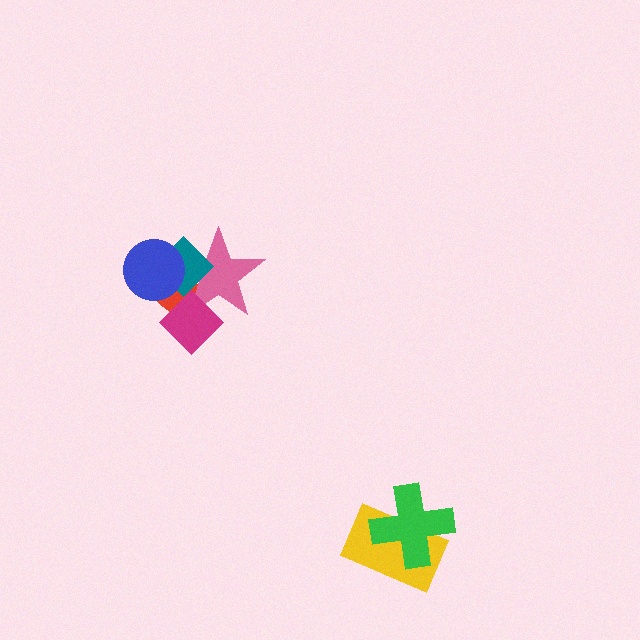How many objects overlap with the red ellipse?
4 objects overlap with the red ellipse.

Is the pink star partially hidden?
Yes, it is partially covered by another shape.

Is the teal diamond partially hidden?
Yes, it is partially covered by another shape.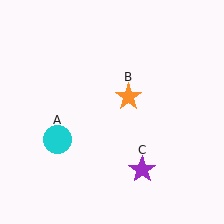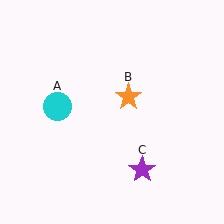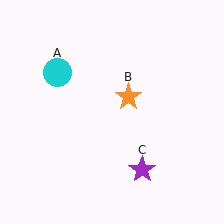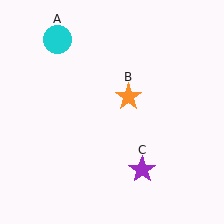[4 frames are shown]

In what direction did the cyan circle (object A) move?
The cyan circle (object A) moved up.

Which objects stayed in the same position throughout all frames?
Orange star (object B) and purple star (object C) remained stationary.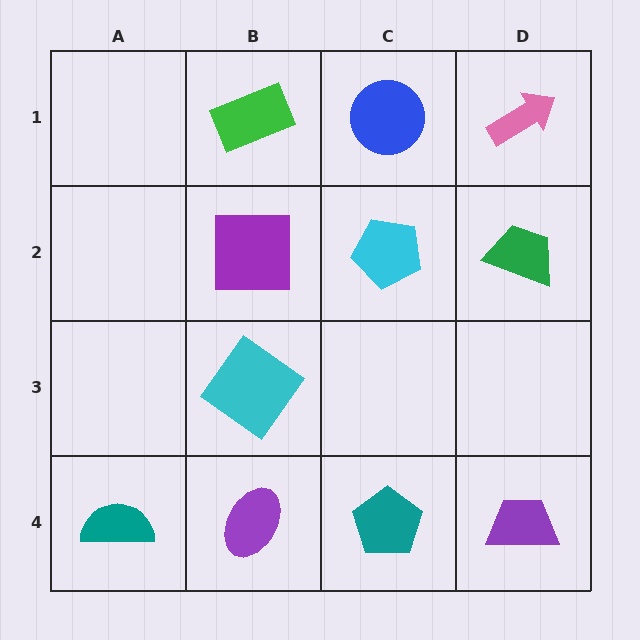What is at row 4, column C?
A teal pentagon.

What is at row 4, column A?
A teal semicircle.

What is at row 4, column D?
A purple trapezoid.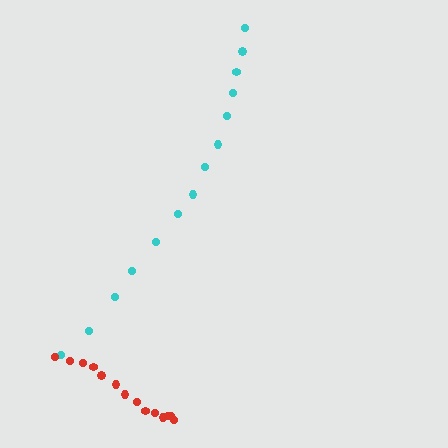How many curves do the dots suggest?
There are 2 distinct paths.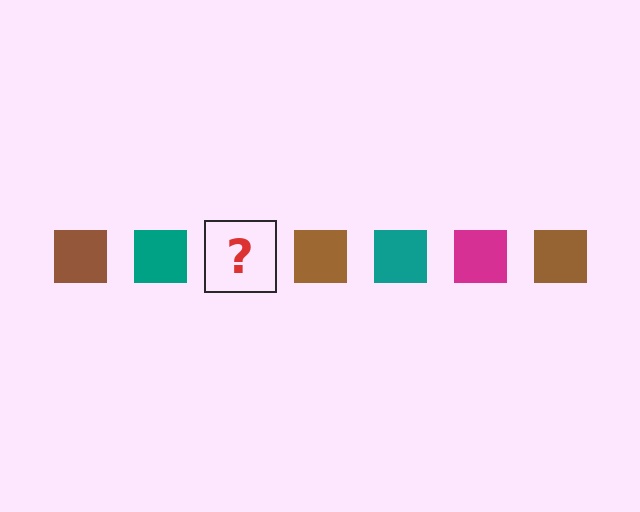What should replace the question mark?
The question mark should be replaced with a magenta square.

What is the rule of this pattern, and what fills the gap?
The rule is that the pattern cycles through brown, teal, magenta squares. The gap should be filled with a magenta square.